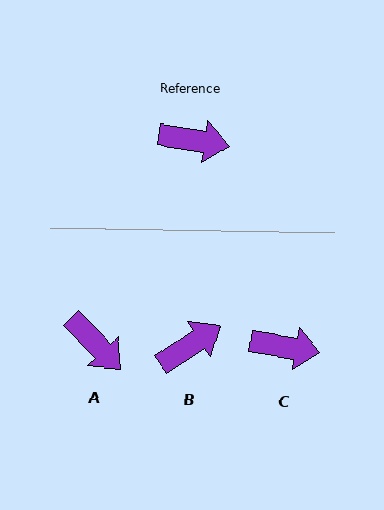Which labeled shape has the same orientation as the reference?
C.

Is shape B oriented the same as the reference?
No, it is off by about 42 degrees.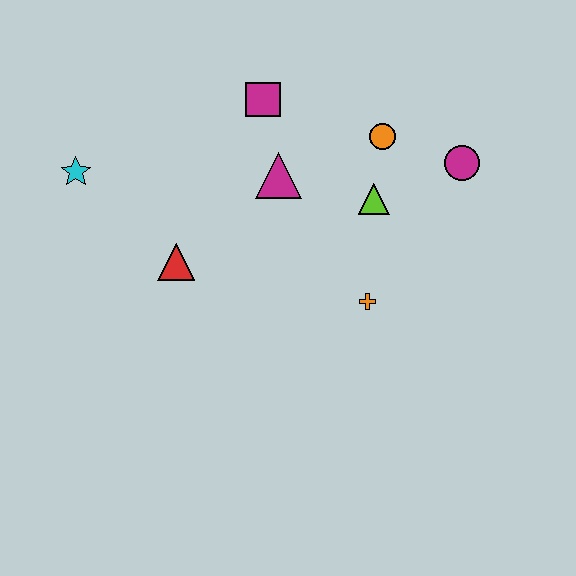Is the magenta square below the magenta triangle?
No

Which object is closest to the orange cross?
The lime triangle is closest to the orange cross.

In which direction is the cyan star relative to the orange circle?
The cyan star is to the left of the orange circle.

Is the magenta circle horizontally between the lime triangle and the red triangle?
No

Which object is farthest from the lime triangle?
The cyan star is farthest from the lime triangle.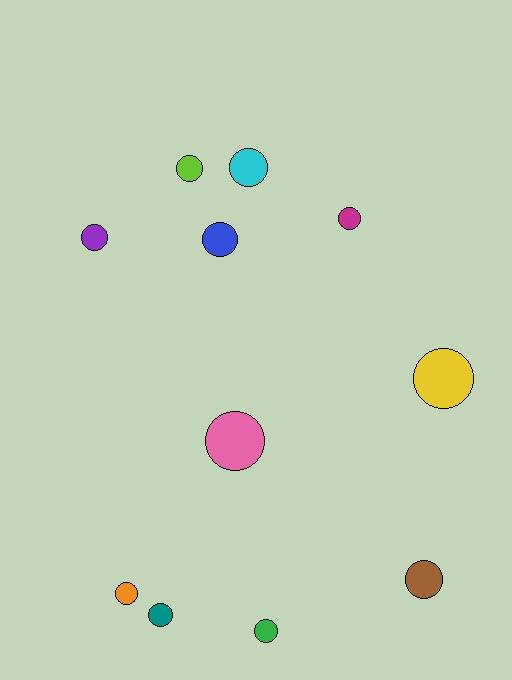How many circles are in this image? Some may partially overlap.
There are 11 circles.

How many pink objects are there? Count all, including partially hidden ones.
There is 1 pink object.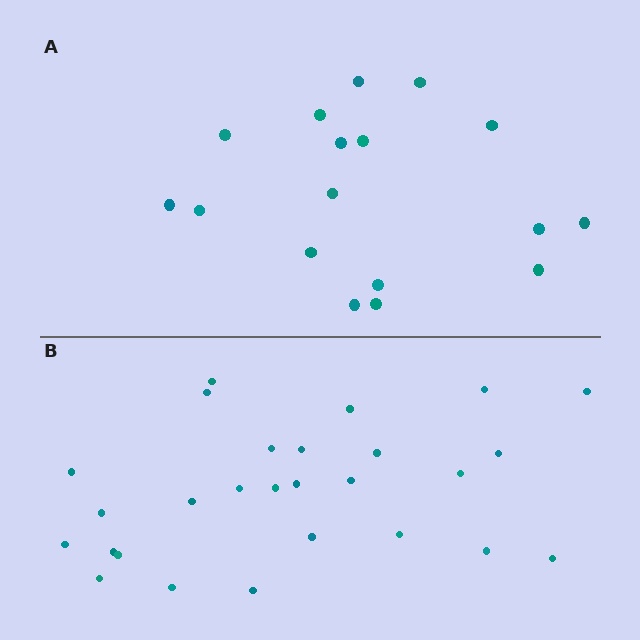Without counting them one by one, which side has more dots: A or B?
Region B (the bottom region) has more dots.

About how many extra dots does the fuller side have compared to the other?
Region B has roughly 10 or so more dots than region A.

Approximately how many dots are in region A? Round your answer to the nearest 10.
About 20 dots. (The exact count is 17, which rounds to 20.)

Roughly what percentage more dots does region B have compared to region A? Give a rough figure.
About 60% more.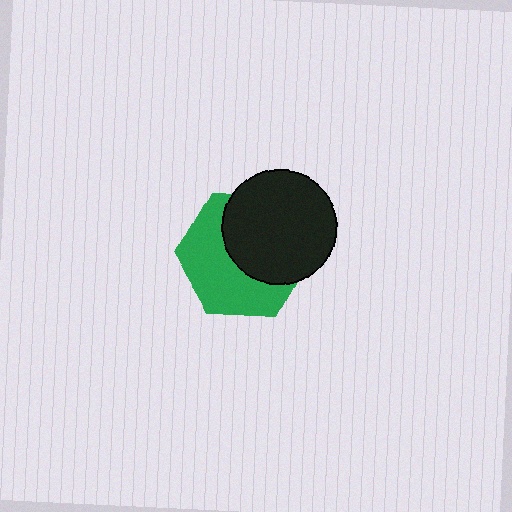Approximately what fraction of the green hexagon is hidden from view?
Roughly 49% of the green hexagon is hidden behind the black circle.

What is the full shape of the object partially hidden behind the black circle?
The partially hidden object is a green hexagon.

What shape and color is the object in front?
The object in front is a black circle.